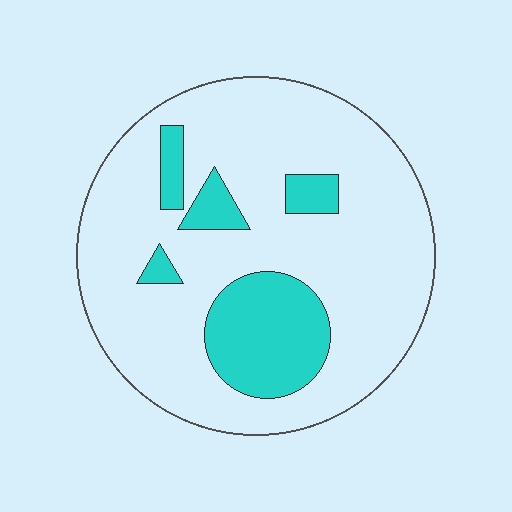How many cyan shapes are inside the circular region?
5.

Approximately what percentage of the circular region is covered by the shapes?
Approximately 20%.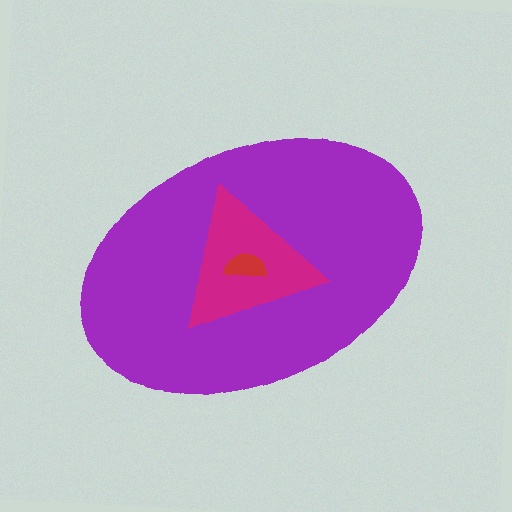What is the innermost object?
The red semicircle.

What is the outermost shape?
The purple ellipse.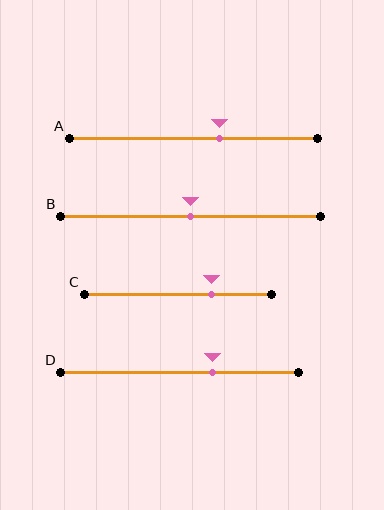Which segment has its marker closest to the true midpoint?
Segment B has its marker closest to the true midpoint.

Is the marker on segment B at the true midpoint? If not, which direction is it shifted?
Yes, the marker on segment B is at the true midpoint.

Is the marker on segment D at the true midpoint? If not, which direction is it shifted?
No, the marker on segment D is shifted to the right by about 14% of the segment length.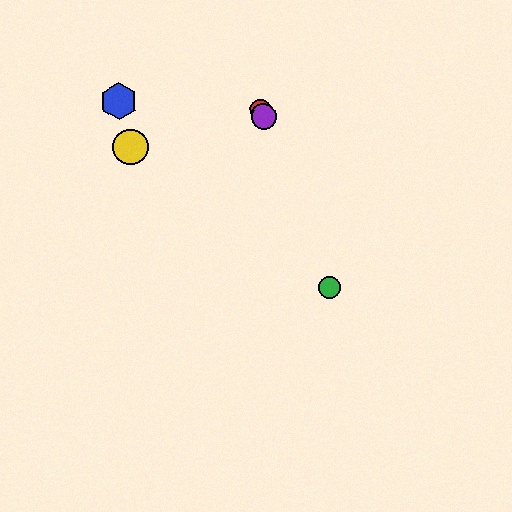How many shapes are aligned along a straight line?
3 shapes (the red circle, the green circle, the purple circle) are aligned along a straight line.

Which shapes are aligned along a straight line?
The red circle, the green circle, the purple circle are aligned along a straight line.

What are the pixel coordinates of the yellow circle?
The yellow circle is at (130, 147).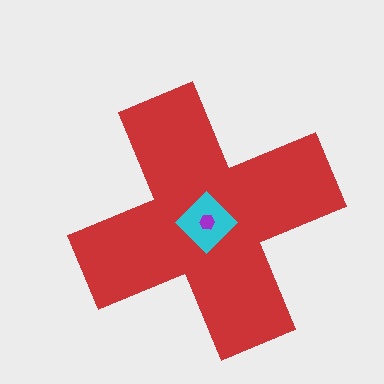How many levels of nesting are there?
3.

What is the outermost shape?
The red cross.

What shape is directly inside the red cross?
The cyan diamond.